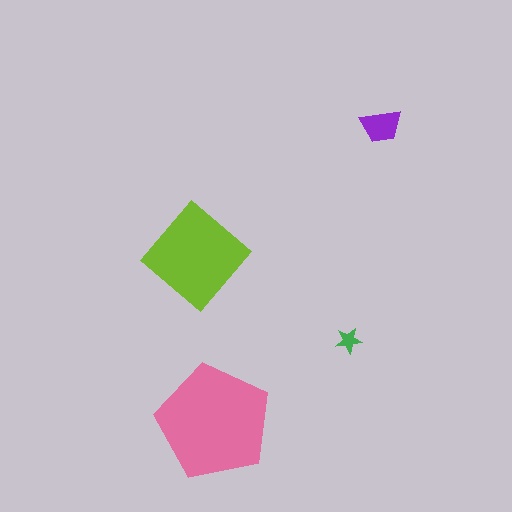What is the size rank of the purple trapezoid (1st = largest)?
3rd.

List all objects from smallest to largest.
The green star, the purple trapezoid, the lime diamond, the pink pentagon.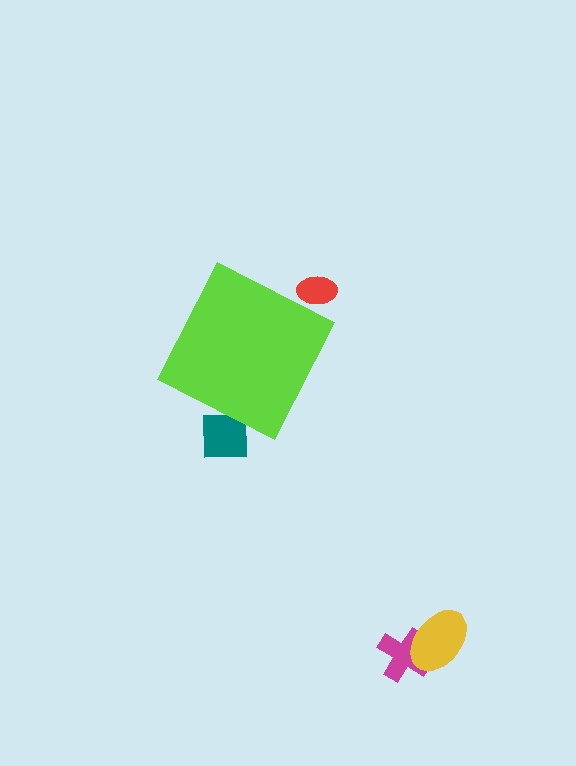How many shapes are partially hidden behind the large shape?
2 shapes are partially hidden.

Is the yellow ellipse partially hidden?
No, the yellow ellipse is fully visible.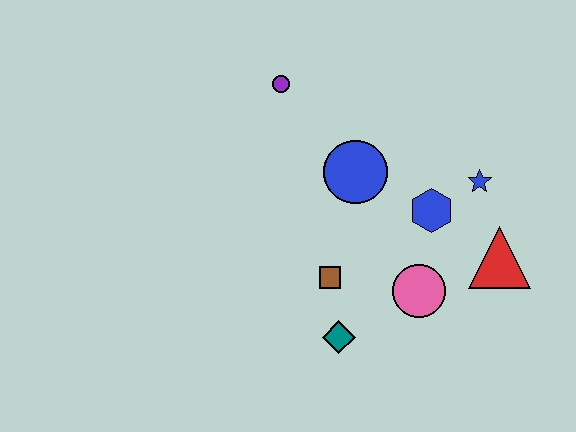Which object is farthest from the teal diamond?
The purple circle is farthest from the teal diamond.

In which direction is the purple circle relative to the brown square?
The purple circle is above the brown square.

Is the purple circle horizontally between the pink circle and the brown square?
No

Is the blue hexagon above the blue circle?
No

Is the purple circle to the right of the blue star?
No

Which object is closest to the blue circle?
The blue hexagon is closest to the blue circle.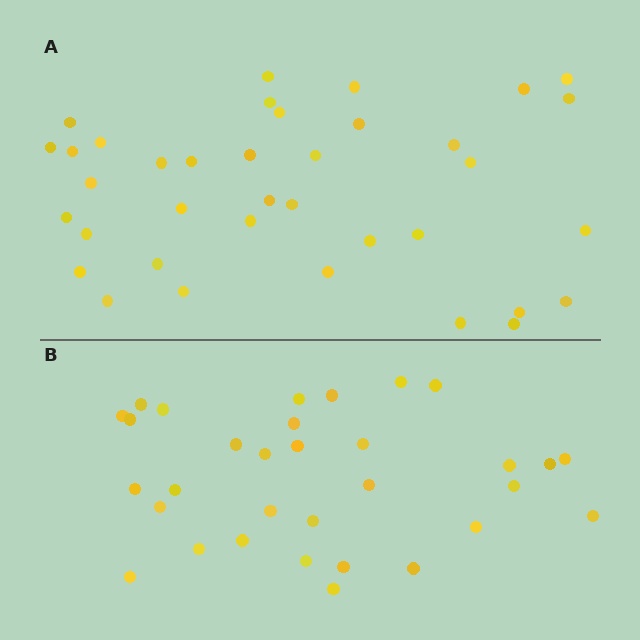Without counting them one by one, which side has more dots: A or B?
Region A (the top region) has more dots.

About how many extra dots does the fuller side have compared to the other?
Region A has about 5 more dots than region B.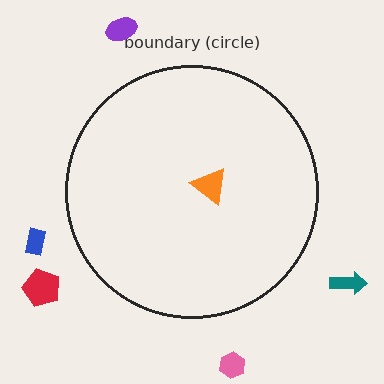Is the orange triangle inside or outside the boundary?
Inside.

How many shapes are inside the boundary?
1 inside, 5 outside.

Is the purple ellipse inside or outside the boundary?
Outside.